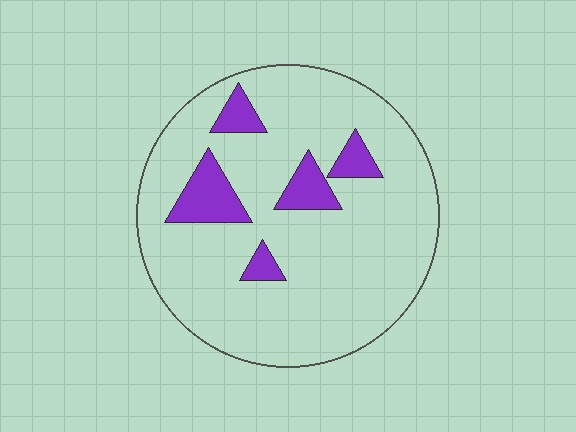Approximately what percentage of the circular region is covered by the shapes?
Approximately 15%.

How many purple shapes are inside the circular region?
5.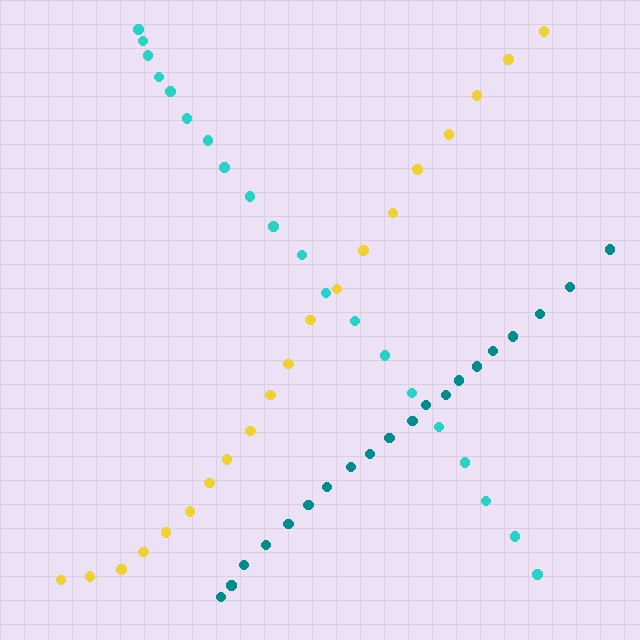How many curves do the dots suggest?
There are 3 distinct paths.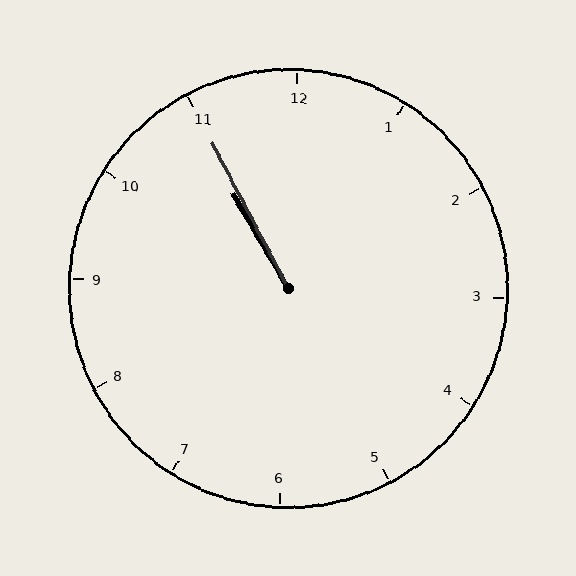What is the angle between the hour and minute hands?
Approximately 2 degrees.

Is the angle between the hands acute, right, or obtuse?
It is acute.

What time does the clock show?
10:55.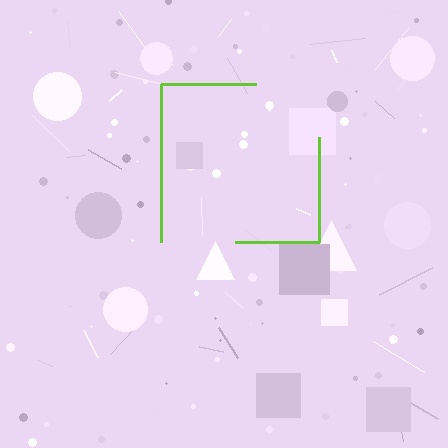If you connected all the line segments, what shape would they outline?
They would outline a square.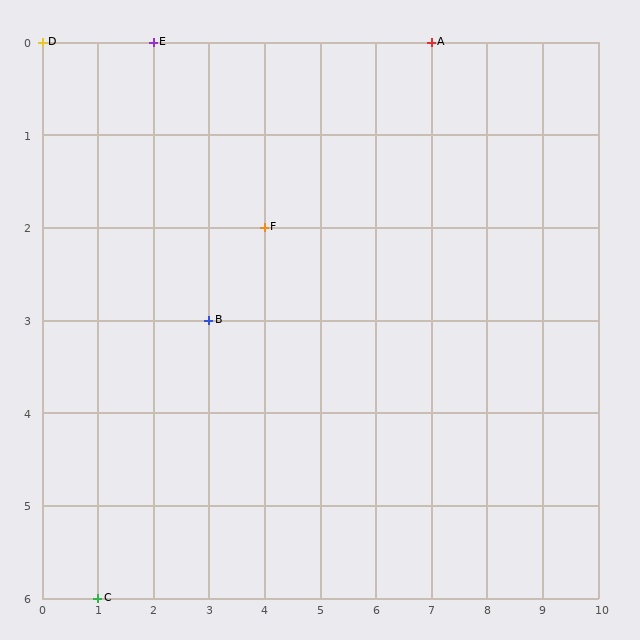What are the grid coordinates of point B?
Point B is at grid coordinates (3, 3).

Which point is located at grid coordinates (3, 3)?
Point B is at (3, 3).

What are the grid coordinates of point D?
Point D is at grid coordinates (0, 0).